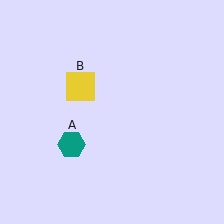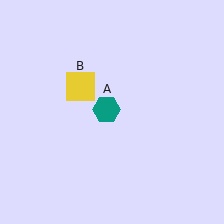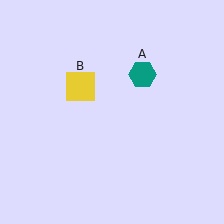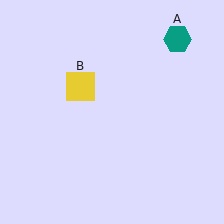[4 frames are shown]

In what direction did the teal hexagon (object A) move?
The teal hexagon (object A) moved up and to the right.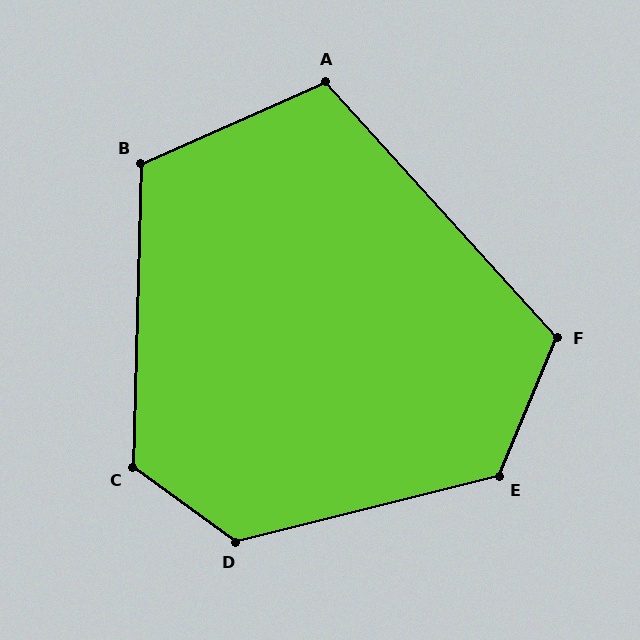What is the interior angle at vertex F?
Approximately 115 degrees (obtuse).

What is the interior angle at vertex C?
Approximately 125 degrees (obtuse).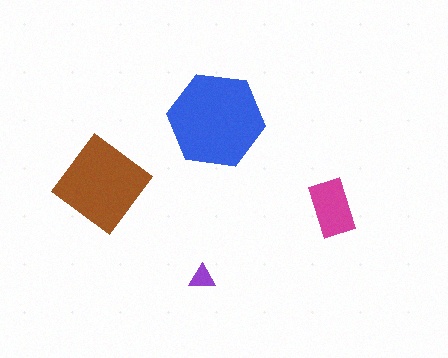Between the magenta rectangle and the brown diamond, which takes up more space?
The brown diamond.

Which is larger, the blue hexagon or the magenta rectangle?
The blue hexagon.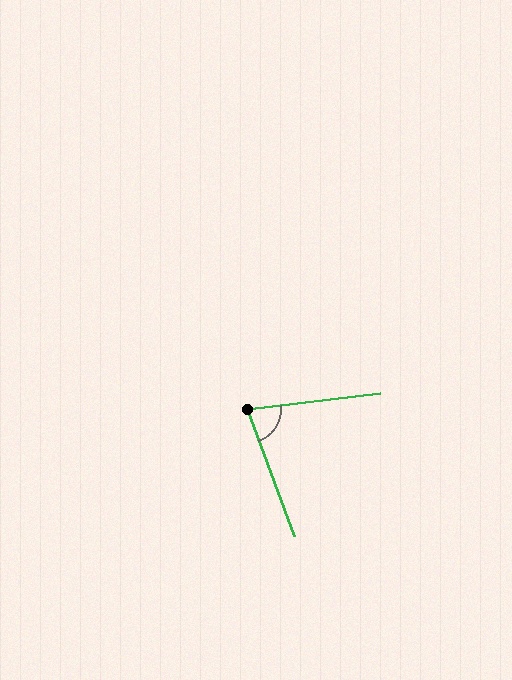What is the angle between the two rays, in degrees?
Approximately 76 degrees.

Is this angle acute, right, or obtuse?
It is acute.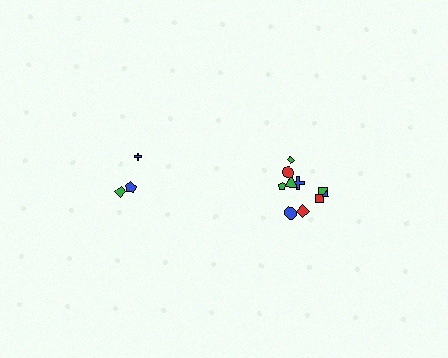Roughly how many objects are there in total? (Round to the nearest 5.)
Roughly 15 objects in total.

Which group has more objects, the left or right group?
The right group.